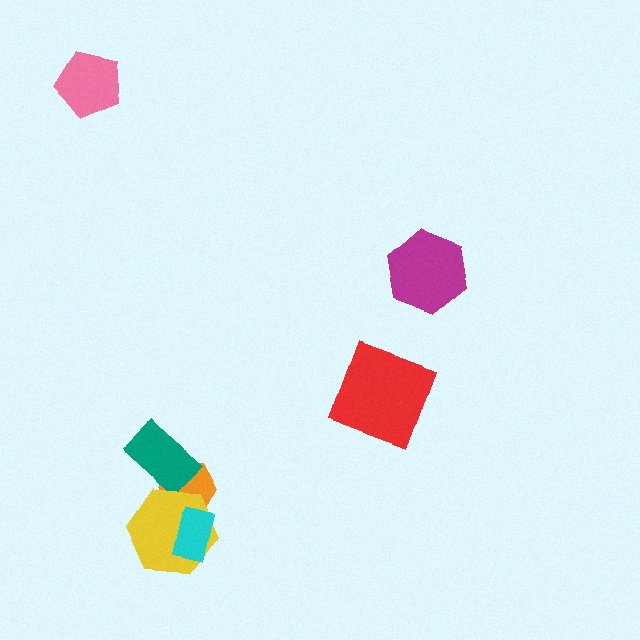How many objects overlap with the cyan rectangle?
2 objects overlap with the cyan rectangle.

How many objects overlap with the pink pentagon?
0 objects overlap with the pink pentagon.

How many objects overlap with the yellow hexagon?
2 objects overlap with the yellow hexagon.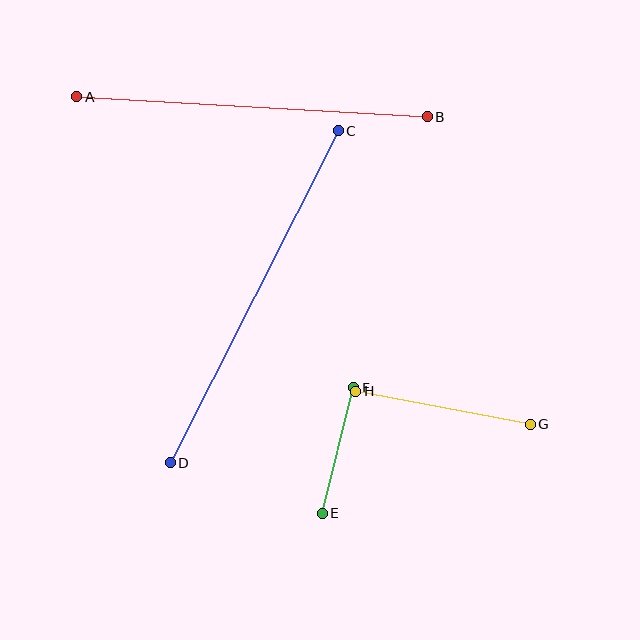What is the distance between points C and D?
The distance is approximately 372 pixels.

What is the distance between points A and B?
The distance is approximately 351 pixels.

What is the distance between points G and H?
The distance is approximately 178 pixels.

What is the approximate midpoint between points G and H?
The midpoint is at approximately (443, 408) pixels.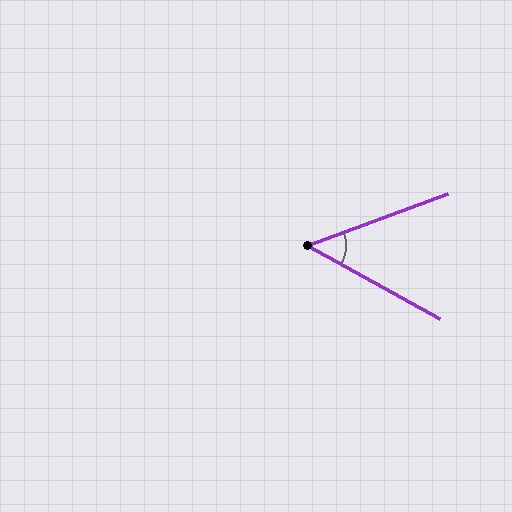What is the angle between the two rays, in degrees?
Approximately 49 degrees.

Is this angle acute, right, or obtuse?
It is acute.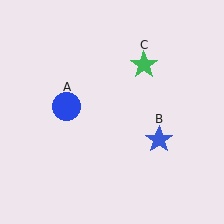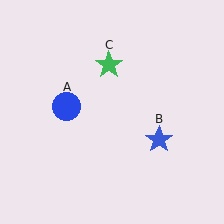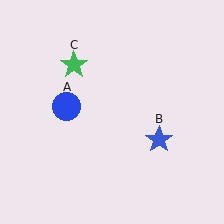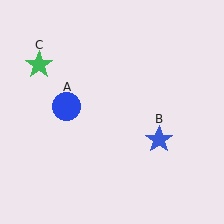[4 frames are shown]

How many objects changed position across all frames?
1 object changed position: green star (object C).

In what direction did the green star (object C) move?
The green star (object C) moved left.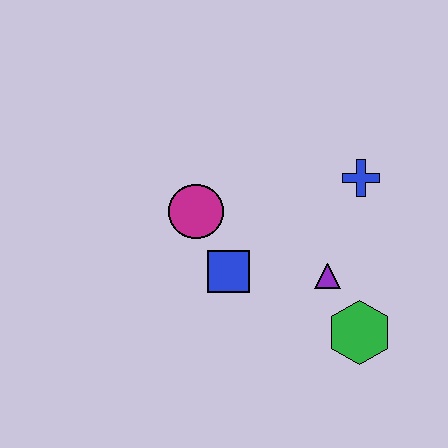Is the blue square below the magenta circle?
Yes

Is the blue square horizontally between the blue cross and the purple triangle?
No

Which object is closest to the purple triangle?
The green hexagon is closest to the purple triangle.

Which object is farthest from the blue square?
The blue cross is farthest from the blue square.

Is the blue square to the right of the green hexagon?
No